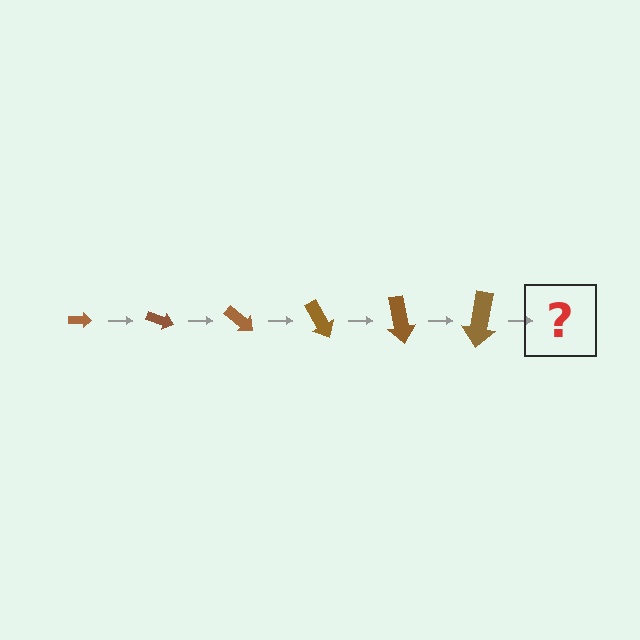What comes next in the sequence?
The next element should be an arrow, larger than the previous one and rotated 120 degrees from the start.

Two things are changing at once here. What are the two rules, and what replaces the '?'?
The two rules are that the arrow grows larger each step and it rotates 20 degrees each step. The '?' should be an arrow, larger than the previous one and rotated 120 degrees from the start.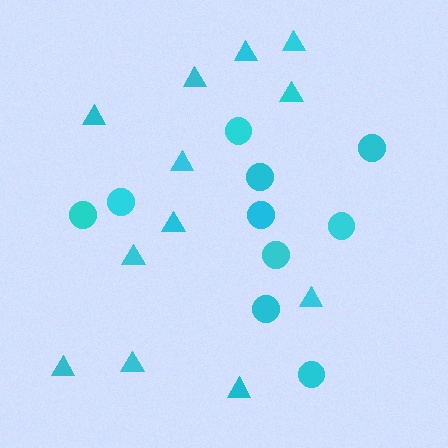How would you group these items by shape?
There are 2 groups: one group of circles (10) and one group of triangles (12).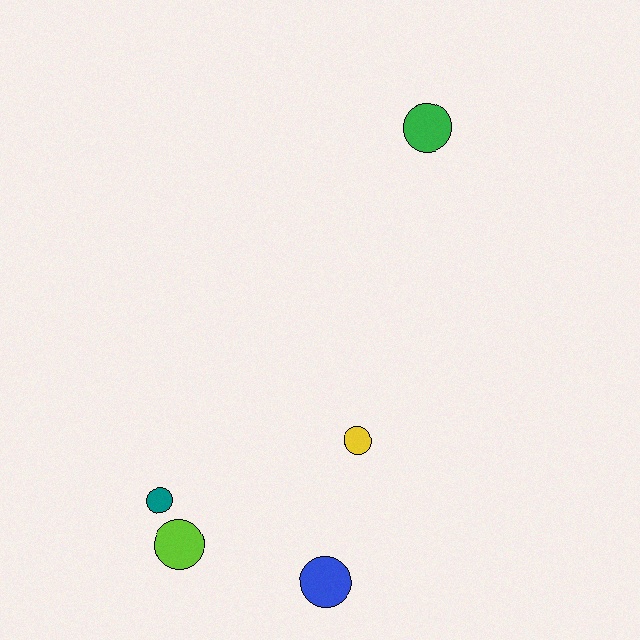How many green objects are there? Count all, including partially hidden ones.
There is 1 green object.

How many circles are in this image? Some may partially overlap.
There are 5 circles.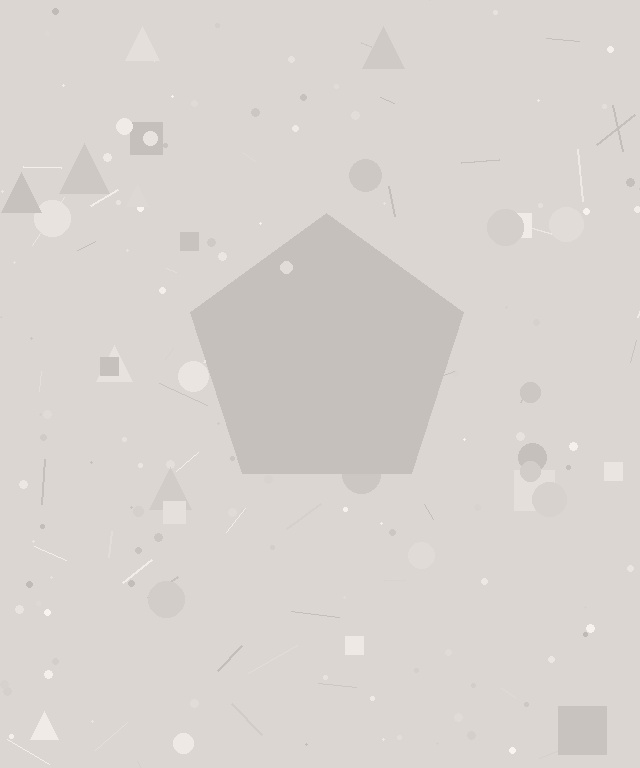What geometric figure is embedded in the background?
A pentagon is embedded in the background.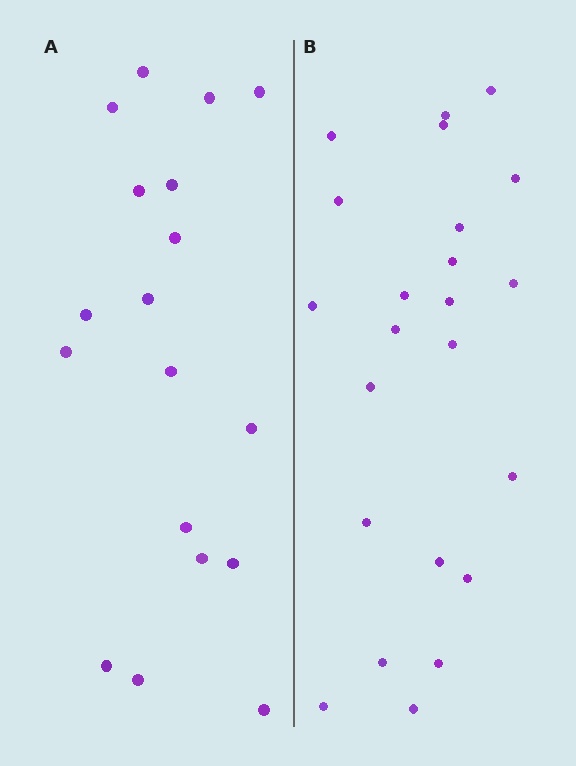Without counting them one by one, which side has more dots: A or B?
Region B (the right region) has more dots.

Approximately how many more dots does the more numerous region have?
Region B has about 5 more dots than region A.